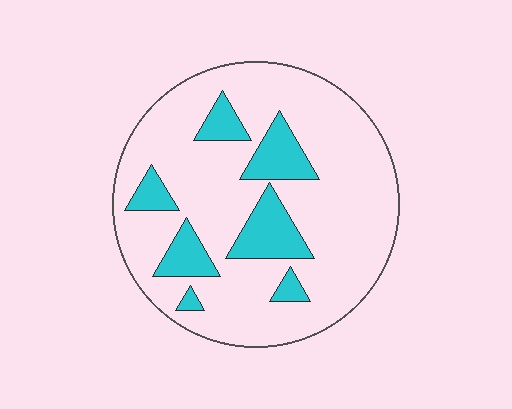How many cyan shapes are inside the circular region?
7.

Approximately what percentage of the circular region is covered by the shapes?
Approximately 20%.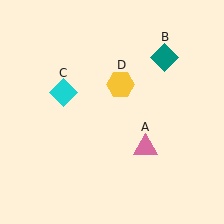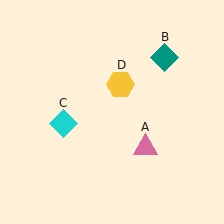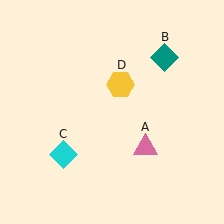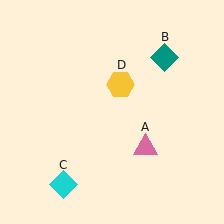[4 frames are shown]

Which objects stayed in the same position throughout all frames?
Pink triangle (object A) and teal diamond (object B) and yellow hexagon (object D) remained stationary.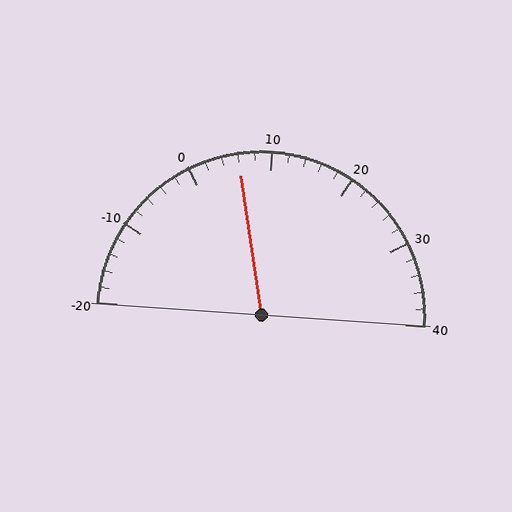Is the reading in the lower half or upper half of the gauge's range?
The reading is in the lower half of the range (-20 to 40).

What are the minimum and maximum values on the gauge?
The gauge ranges from -20 to 40.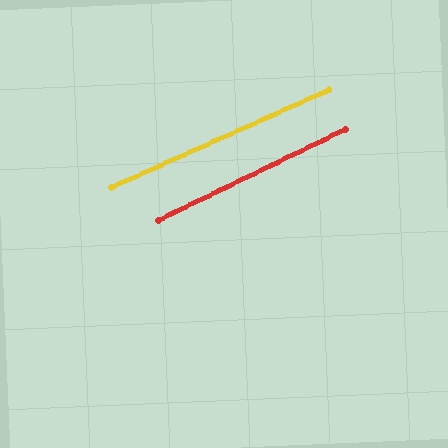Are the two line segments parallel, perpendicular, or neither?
Parallel — their directions differ by only 2.0°.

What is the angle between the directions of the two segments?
Approximately 2 degrees.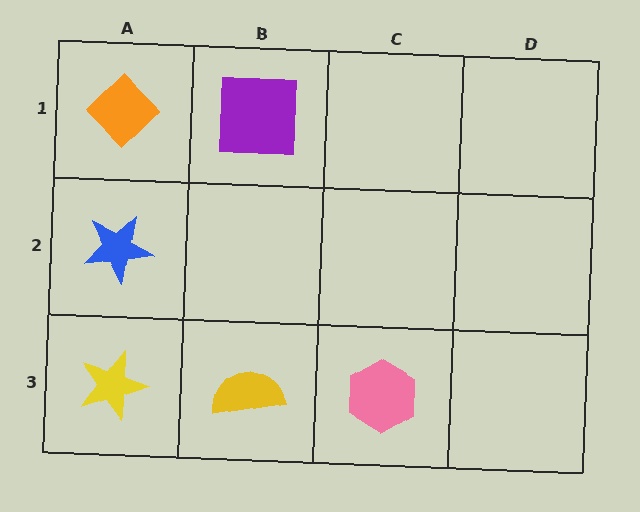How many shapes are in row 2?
1 shape.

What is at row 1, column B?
A purple square.